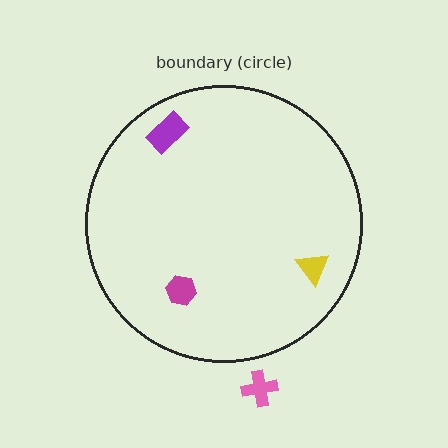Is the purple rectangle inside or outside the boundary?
Inside.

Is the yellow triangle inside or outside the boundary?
Inside.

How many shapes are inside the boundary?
3 inside, 1 outside.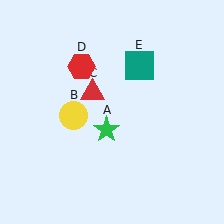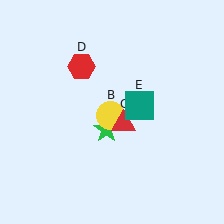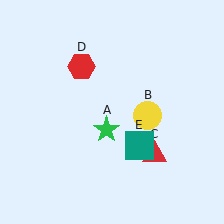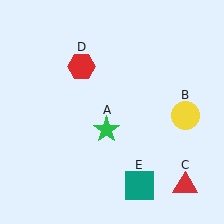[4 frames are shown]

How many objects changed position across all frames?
3 objects changed position: yellow circle (object B), red triangle (object C), teal square (object E).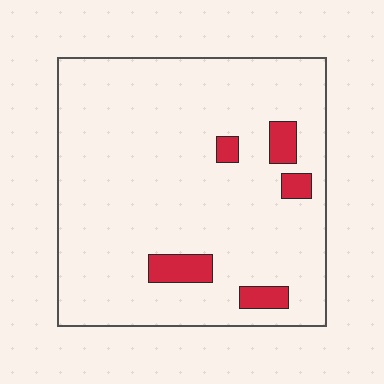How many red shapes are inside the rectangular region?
5.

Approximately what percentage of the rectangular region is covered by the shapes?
Approximately 10%.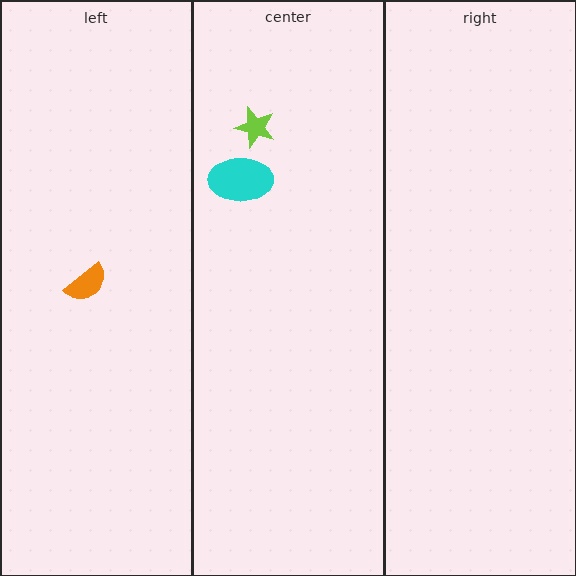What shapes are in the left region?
The orange semicircle.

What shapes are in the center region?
The cyan ellipse, the lime star.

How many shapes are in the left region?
1.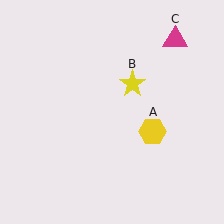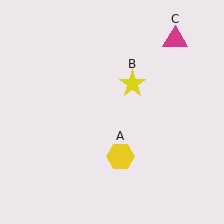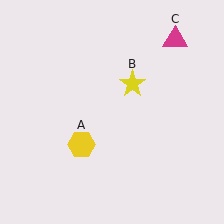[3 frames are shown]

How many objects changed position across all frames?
1 object changed position: yellow hexagon (object A).